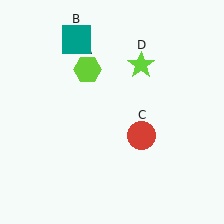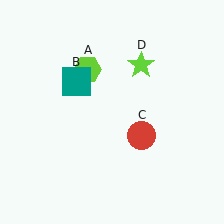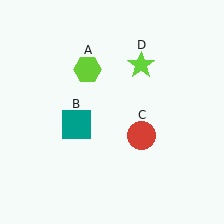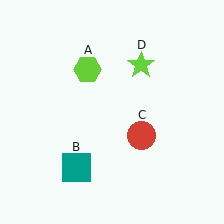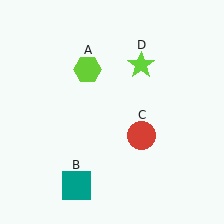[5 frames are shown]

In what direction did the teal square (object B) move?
The teal square (object B) moved down.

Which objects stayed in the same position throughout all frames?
Lime hexagon (object A) and red circle (object C) and lime star (object D) remained stationary.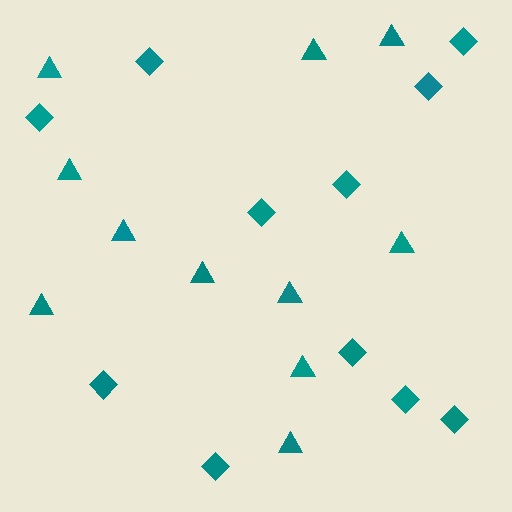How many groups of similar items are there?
There are 2 groups: one group of triangles (11) and one group of diamonds (11).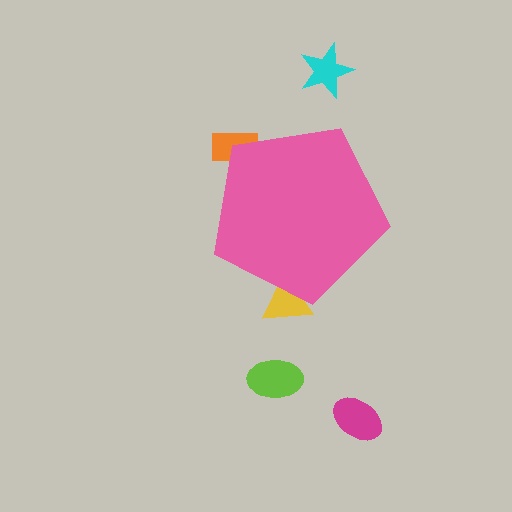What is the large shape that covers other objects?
A pink pentagon.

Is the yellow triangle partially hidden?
Yes, the yellow triangle is partially hidden behind the pink pentagon.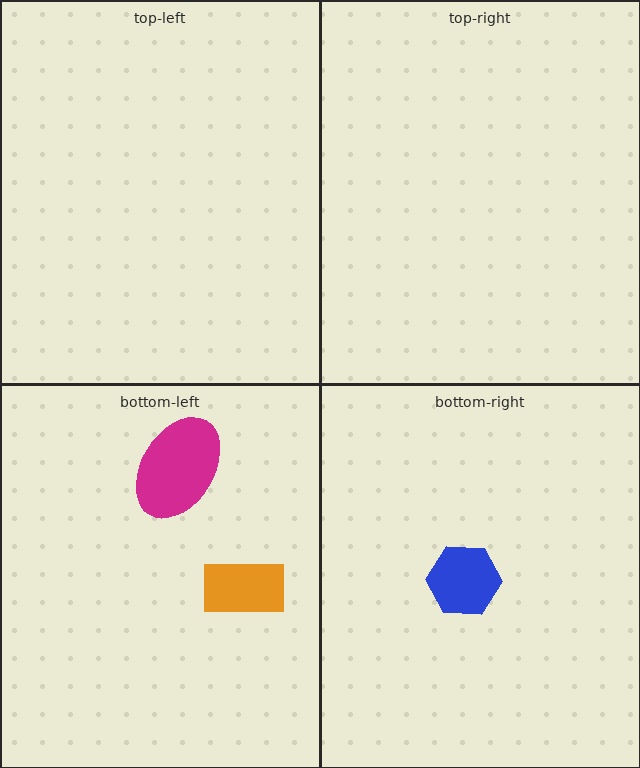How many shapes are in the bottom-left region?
2.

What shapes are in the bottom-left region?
The magenta ellipse, the orange rectangle.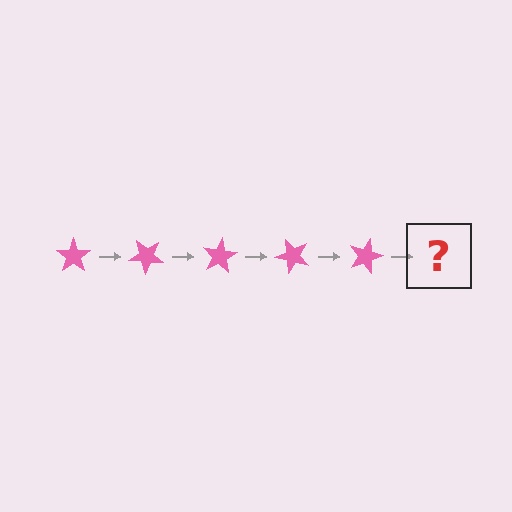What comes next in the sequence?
The next element should be a pink star rotated 200 degrees.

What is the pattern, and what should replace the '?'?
The pattern is that the star rotates 40 degrees each step. The '?' should be a pink star rotated 200 degrees.